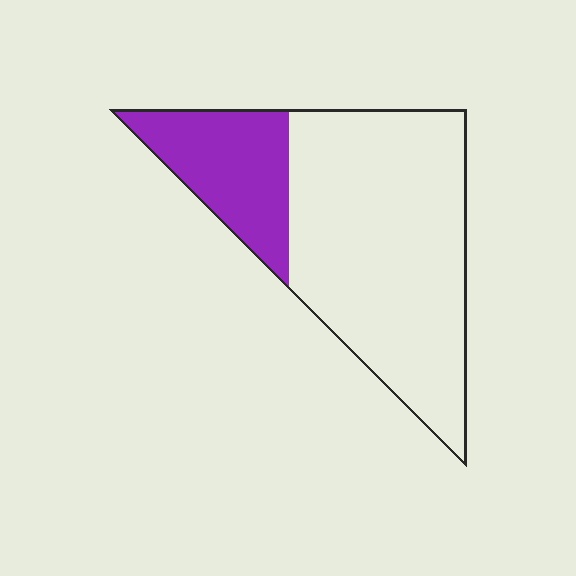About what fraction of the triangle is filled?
About one quarter (1/4).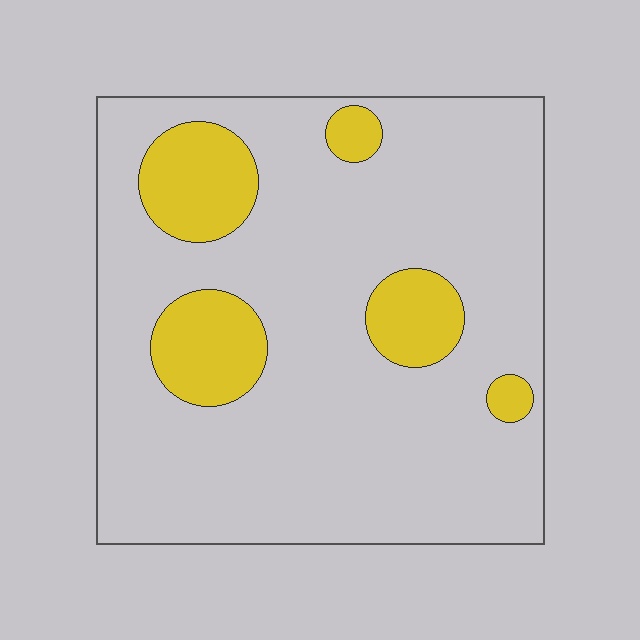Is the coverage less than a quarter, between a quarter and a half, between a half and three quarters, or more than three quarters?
Less than a quarter.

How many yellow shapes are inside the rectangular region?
5.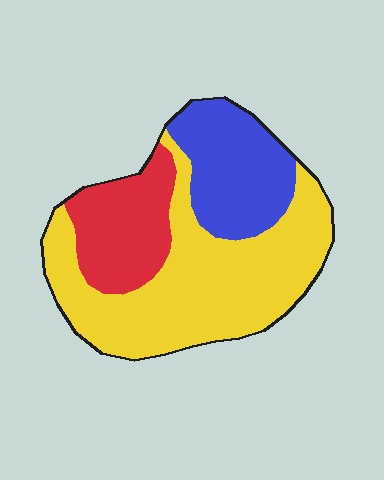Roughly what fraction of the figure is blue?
Blue covers roughly 25% of the figure.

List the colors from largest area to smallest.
From largest to smallest: yellow, blue, red.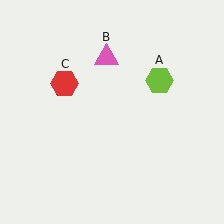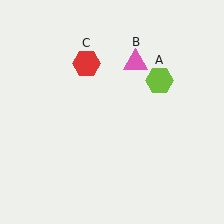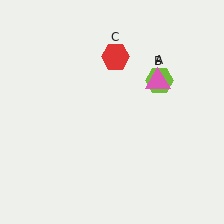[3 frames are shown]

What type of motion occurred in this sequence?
The pink triangle (object B), red hexagon (object C) rotated clockwise around the center of the scene.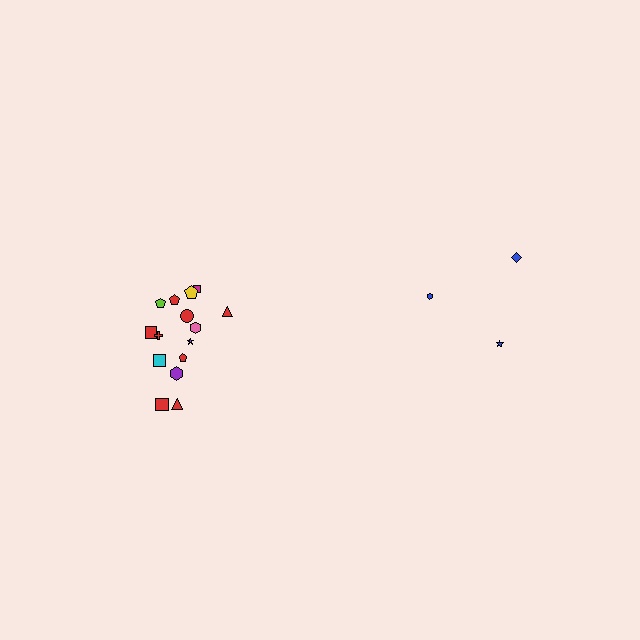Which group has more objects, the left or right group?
The left group.